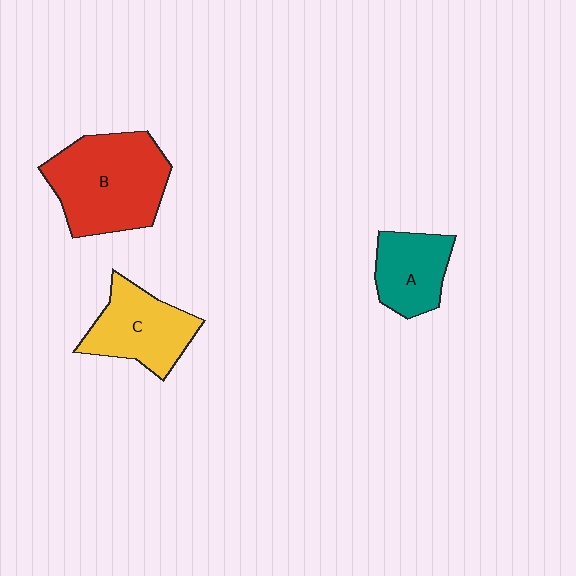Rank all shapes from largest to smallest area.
From largest to smallest: B (red), C (yellow), A (teal).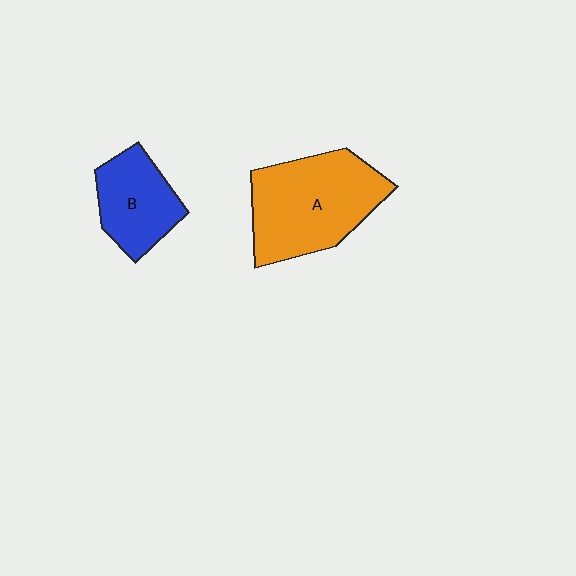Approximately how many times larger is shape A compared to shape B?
Approximately 1.7 times.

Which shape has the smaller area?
Shape B (blue).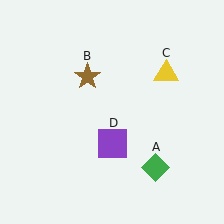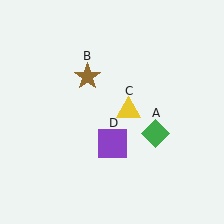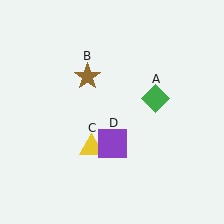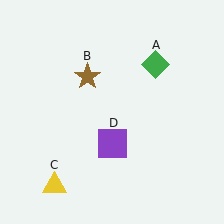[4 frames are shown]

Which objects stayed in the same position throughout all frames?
Brown star (object B) and purple square (object D) remained stationary.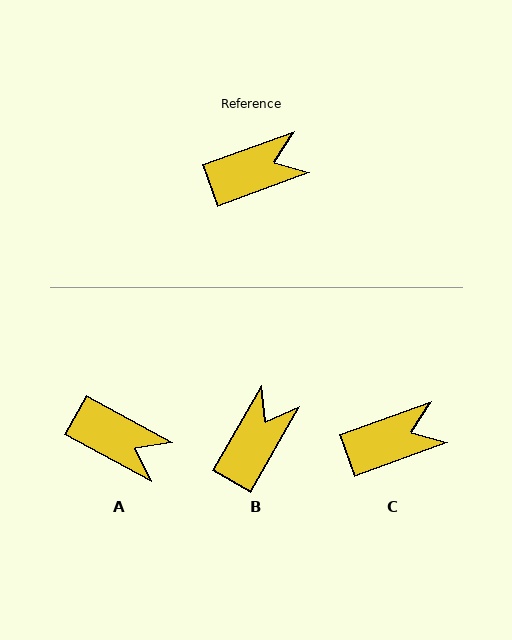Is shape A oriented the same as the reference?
No, it is off by about 49 degrees.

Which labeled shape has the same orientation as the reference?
C.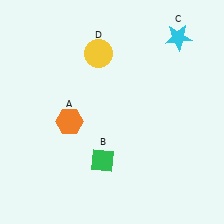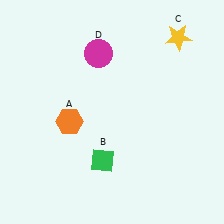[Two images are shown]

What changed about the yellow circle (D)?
In Image 1, D is yellow. In Image 2, it changed to magenta.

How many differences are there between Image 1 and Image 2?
There are 2 differences between the two images.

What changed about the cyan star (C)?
In Image 1, C is cyan. In Image 2, it changed to yellow.